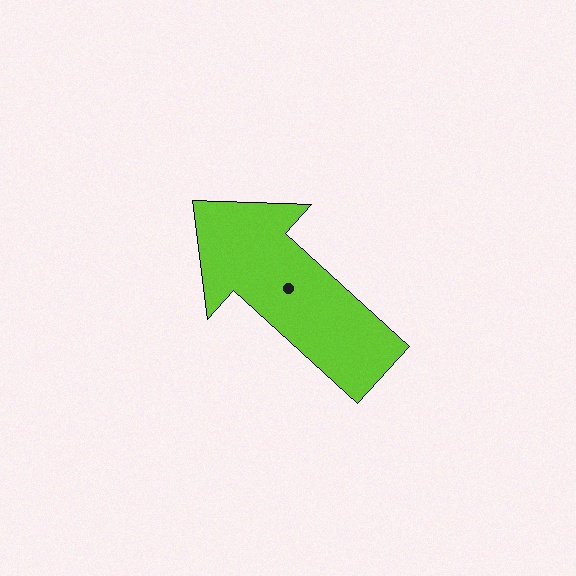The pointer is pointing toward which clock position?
Roughly 10 o'clock.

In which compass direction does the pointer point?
Northwest.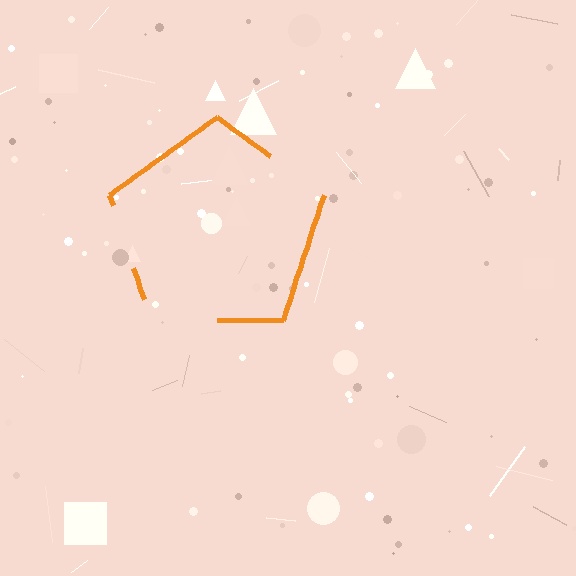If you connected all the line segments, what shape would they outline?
They would outline a pentagon.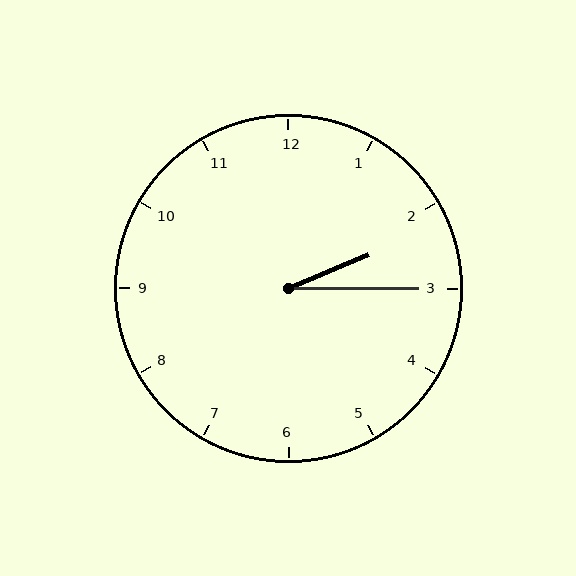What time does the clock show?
2:15.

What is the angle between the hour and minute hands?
Approximately 22 degrees.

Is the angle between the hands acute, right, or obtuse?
It is acute.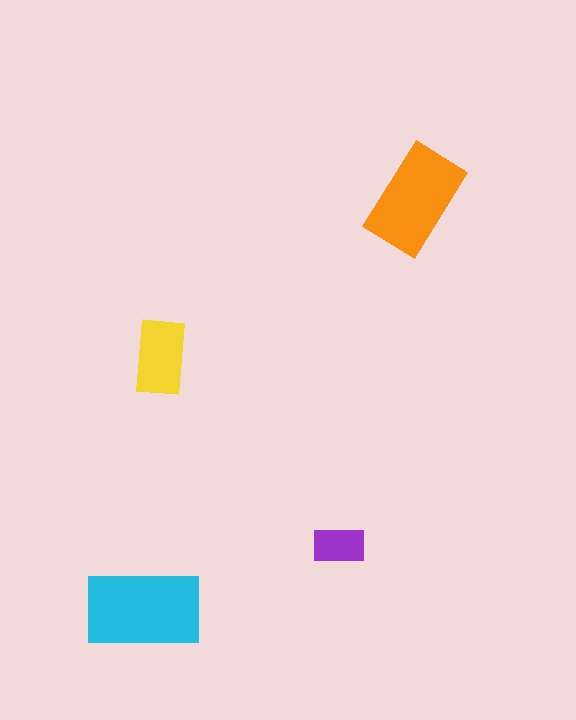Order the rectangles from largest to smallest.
the cyan one, the orange one, the yellow one, the purple one.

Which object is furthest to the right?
The orange rectangle is rightmost.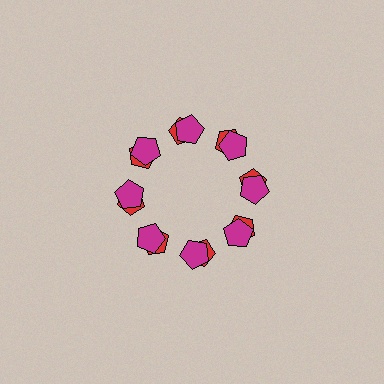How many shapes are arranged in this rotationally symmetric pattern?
There are 16 shapes, arranged in 8 groups of 2.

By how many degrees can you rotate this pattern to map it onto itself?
The pattern maps onto itself every 45 degrees of rotation.